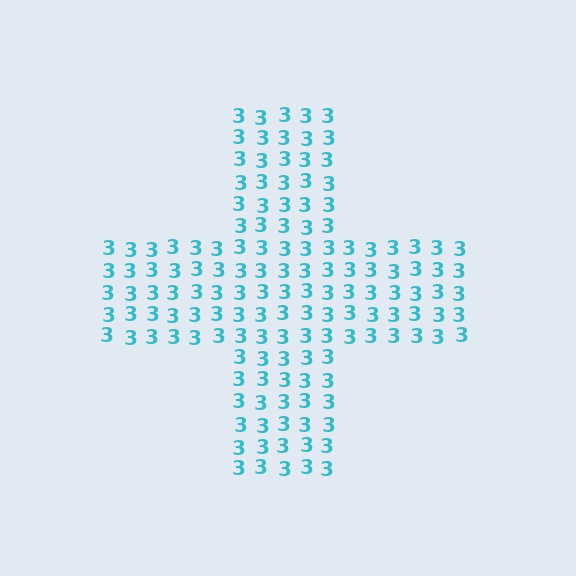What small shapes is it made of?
It is made of small digit 3's.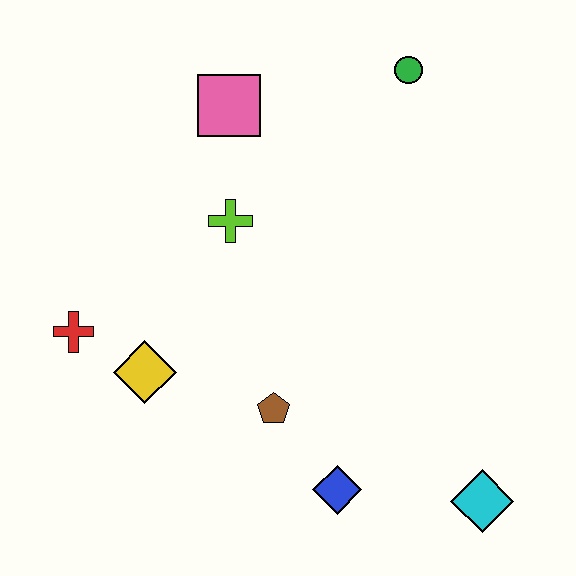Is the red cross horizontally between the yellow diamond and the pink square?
No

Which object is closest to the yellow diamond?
The red cross is closest to the yellow diamond.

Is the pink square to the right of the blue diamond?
No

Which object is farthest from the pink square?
The cyan diamond is farthest from the pink square.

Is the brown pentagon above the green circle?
No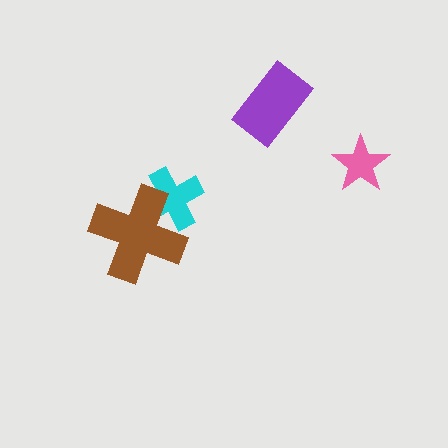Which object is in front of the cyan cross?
The brown cross is in front of the cyan cross.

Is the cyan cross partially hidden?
Yes, it is partially covered by another shape.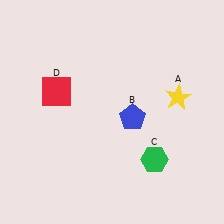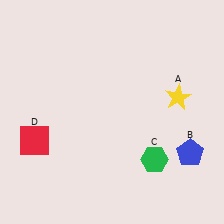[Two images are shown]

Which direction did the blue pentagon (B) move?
The blue pentagon (B) moved right.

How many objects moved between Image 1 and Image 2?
2 objects moved between the two images.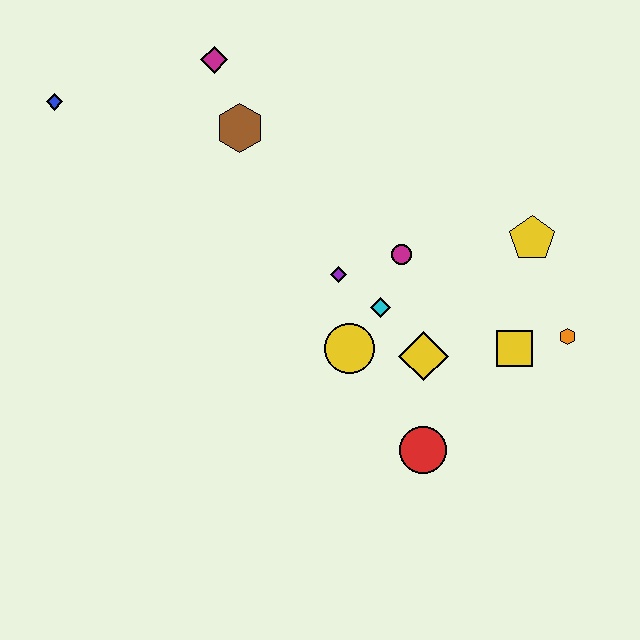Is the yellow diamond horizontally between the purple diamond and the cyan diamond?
No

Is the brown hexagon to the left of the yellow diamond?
Yes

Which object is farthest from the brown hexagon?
The orange hexagon is farthest from the brown hexagon.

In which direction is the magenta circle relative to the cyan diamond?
The magenta circle is above the cyan diamond.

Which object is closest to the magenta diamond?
The brown hexagon is closest to the magenta diamond.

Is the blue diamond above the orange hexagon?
Yes